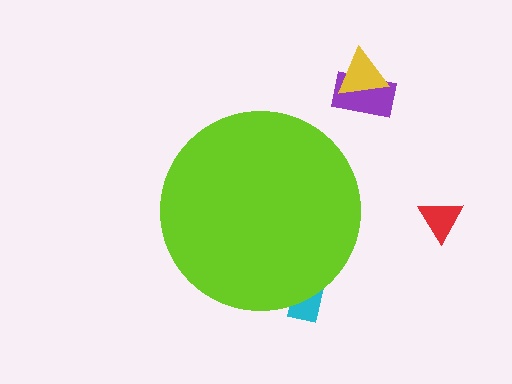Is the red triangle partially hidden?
No, the red triangle is fully visible.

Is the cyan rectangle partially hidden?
Yes, the cyan rectangle is partially hidden behind the lime circle.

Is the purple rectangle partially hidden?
No, the purple rectangle is fully visible.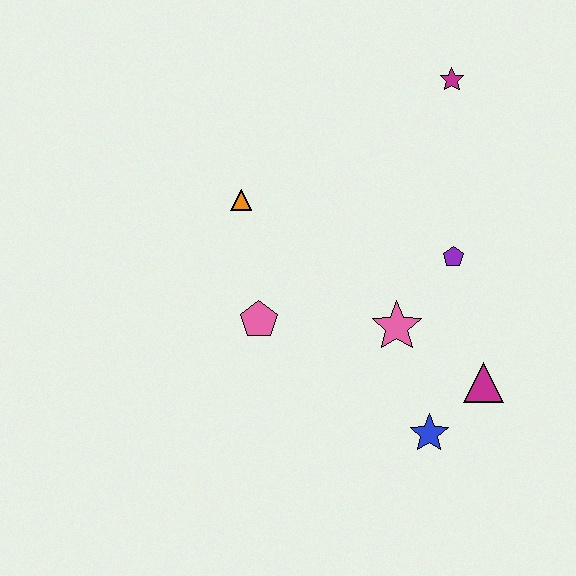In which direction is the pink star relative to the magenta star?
The pink star is below the magenta star.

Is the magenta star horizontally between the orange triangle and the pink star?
No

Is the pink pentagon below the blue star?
No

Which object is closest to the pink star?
The purple pentagon is closest to the pink star.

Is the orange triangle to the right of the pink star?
No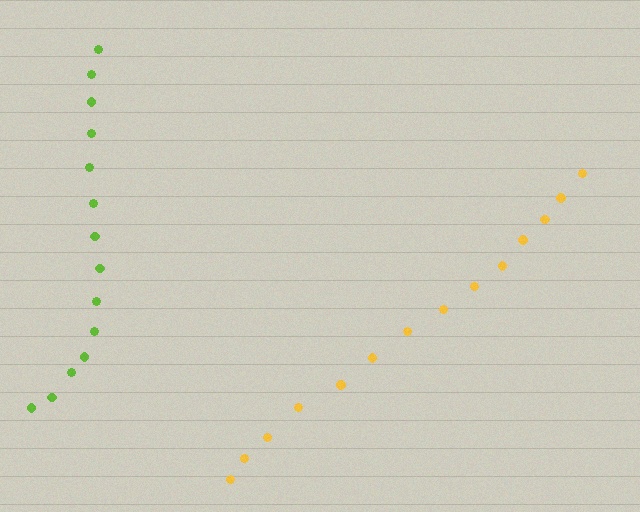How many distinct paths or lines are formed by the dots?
There are 2 distinct paths.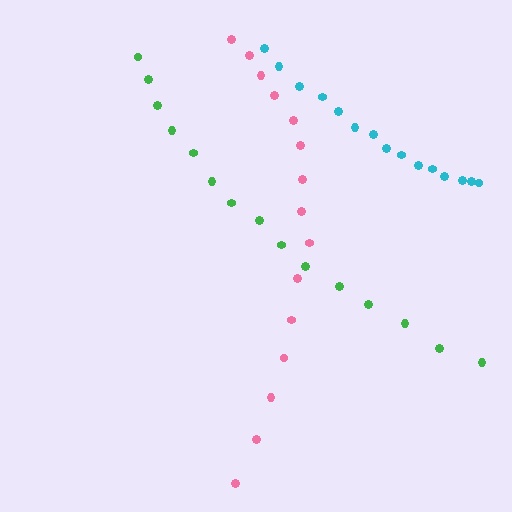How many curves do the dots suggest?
There are 3 distinct paths.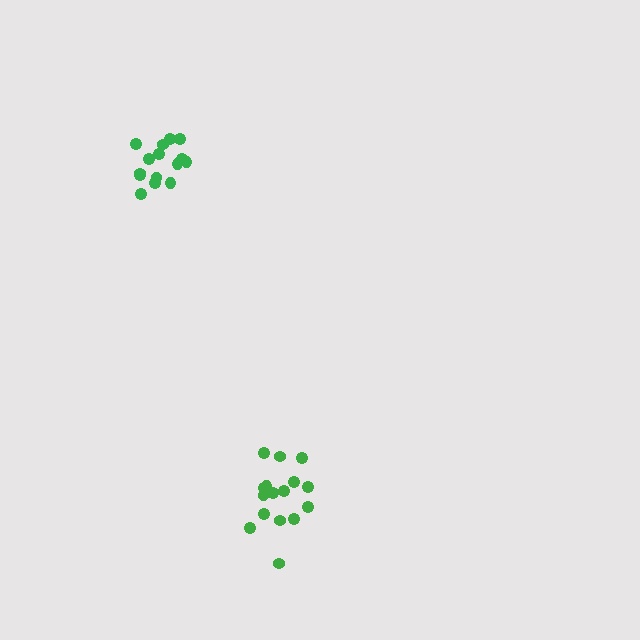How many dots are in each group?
Group 1: 16 dots, Group 2: 15 dots (31 total).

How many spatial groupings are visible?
There are 2 spatial groupings.